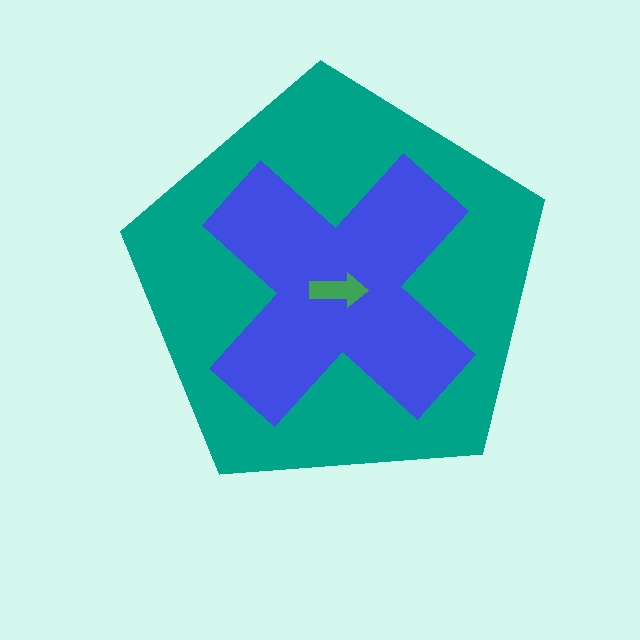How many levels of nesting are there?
3.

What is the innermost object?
The green arrow.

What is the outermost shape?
The teal pentagon.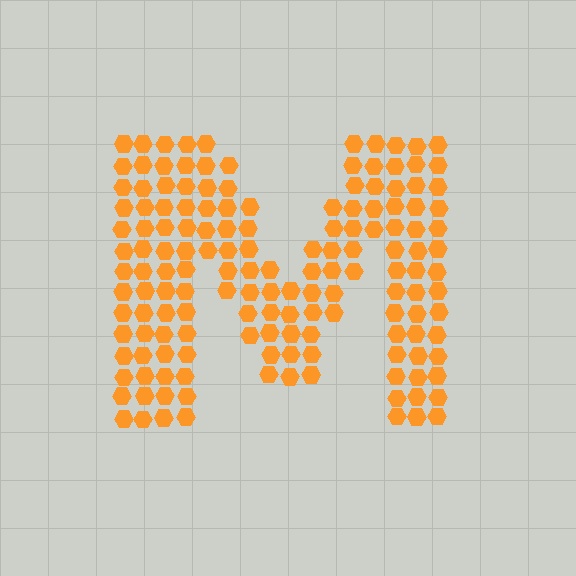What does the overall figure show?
The overall figure shows the letter M.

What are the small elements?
The small elements are hexagons.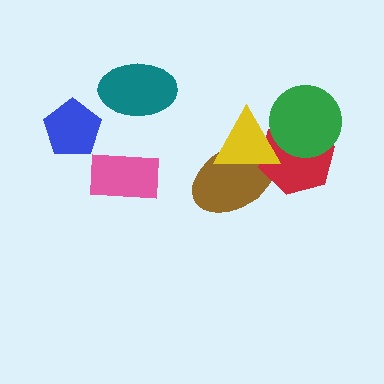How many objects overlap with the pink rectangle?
0 objects overlap with the pink rectangle.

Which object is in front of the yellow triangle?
The green circle is in front of the yellow triangle.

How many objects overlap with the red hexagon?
3 objects overlap with the red hexagon.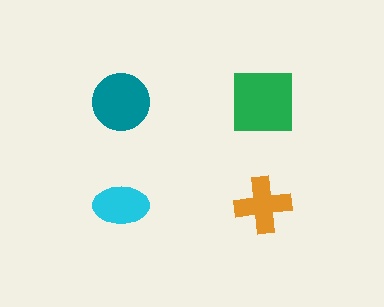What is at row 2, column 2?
An orange cross.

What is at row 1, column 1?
A teal circle.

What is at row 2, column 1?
A cyan ellipse.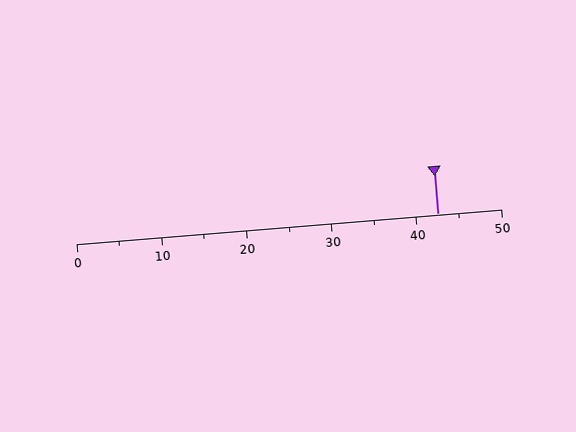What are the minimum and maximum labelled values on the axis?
The axis runs from 0 to 50.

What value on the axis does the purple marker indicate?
The marker indicates approximately 42.5.